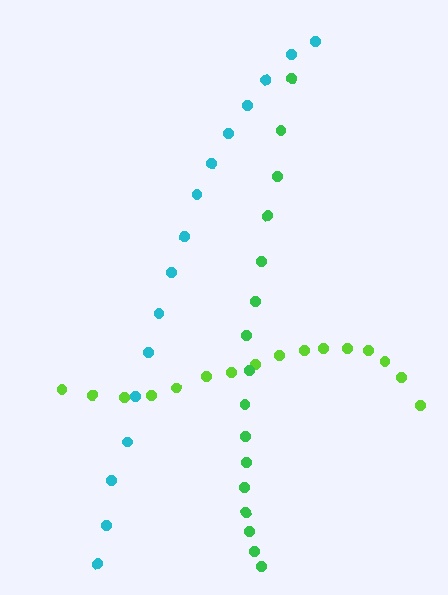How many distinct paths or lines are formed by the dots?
There are 3 distinct paths.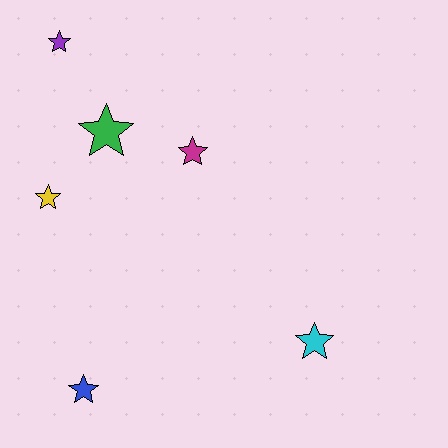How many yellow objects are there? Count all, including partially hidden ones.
There is 1 yellow object.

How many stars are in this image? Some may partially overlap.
There are 6 stars.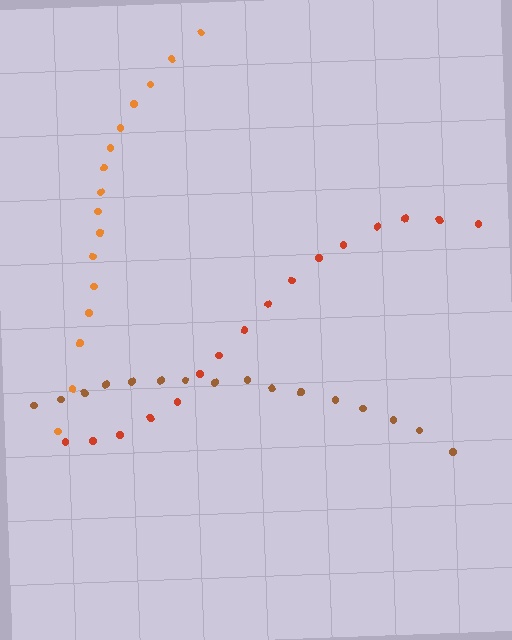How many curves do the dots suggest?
There are 3 distinct paths.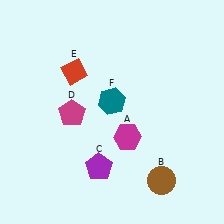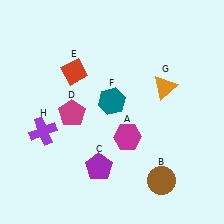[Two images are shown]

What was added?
An orange triangle (G), a purple cross (H) were added in Image 2.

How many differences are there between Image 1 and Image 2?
There are 2 differences between the two images.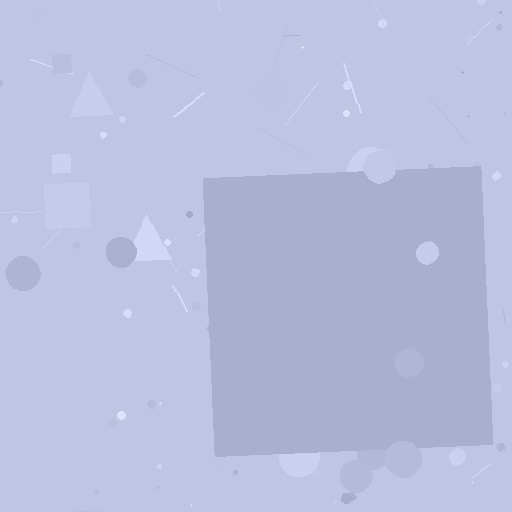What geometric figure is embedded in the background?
A square is embedded in the background.